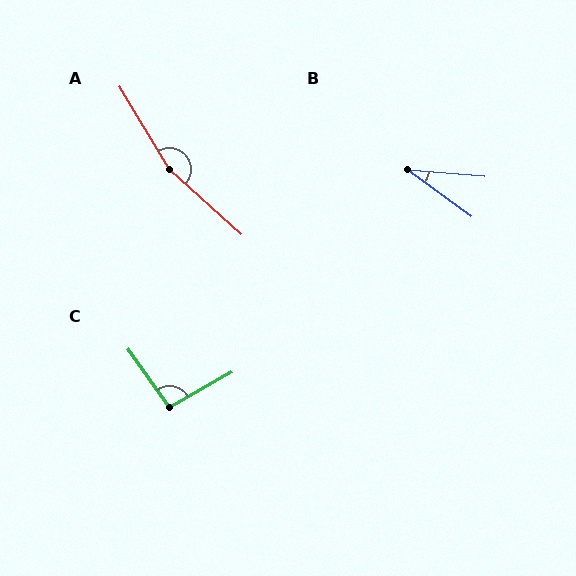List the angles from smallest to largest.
B (31°), C (96°), A (163°).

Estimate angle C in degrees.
Approximately 96 degrees.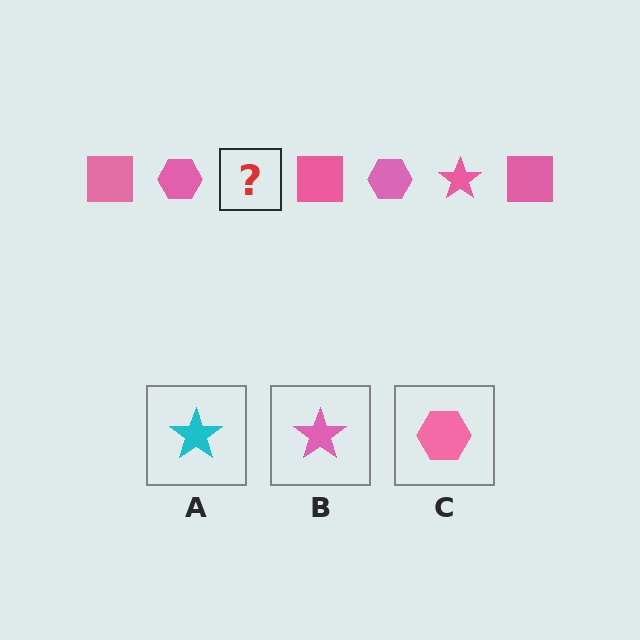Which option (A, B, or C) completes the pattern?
B.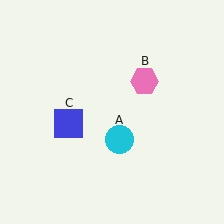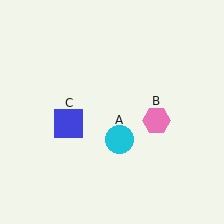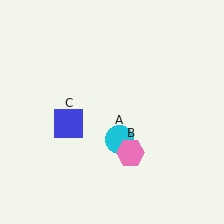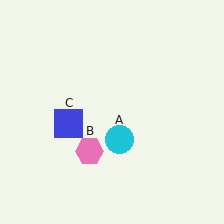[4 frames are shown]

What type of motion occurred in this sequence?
The pink hexagon (object B) rotated clockwise around the center of the scene.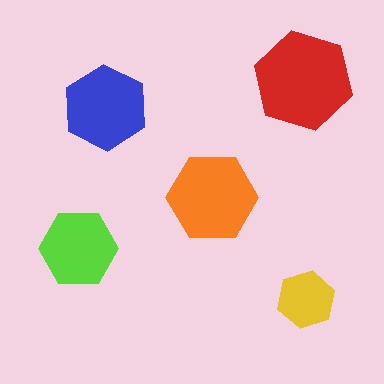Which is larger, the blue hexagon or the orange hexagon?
The orange one.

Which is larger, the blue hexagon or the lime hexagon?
The blue one.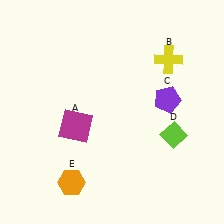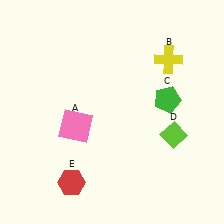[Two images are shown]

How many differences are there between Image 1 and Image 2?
There are 3 differences between the two images.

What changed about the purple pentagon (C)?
In Image 1, C is purple. In Image 2, it changed to green.